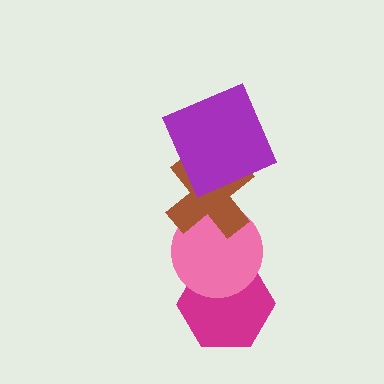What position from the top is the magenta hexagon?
The magenta hexagon is 4th from the top.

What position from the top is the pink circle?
The pink circle is 3rd from the top.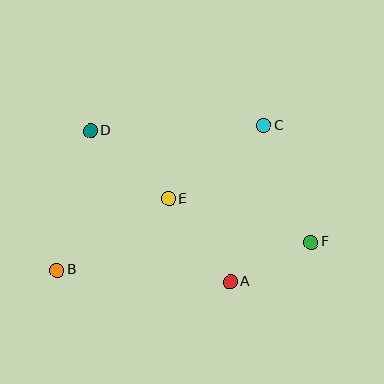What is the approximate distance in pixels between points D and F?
The distance between D and F is approximately 248 pixels.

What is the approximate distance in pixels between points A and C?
The distance between A and C is approximately 160 pixels.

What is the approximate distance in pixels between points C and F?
The distance between C and F is approximately 126 pixels.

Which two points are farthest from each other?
Points B and F are farthest from each other.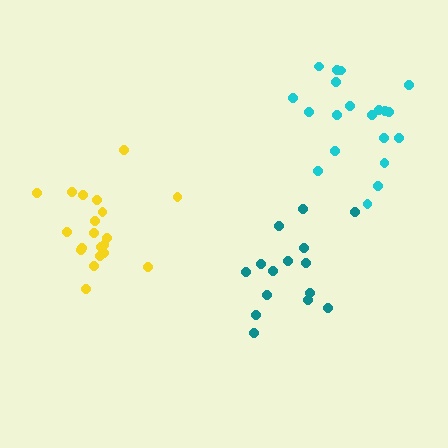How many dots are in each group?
Group 1: 20 dots, Group 2: 15 dots, Group 3: 20 dots (55 total).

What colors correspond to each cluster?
The clusters are colored: yellow, teal, cyan.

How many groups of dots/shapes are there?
There are 3 groups.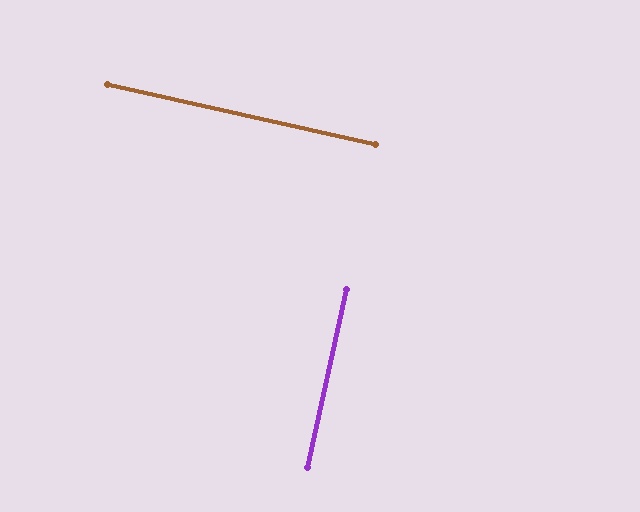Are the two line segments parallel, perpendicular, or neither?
Perpendicular — they meet at approximately 90°.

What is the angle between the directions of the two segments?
Approximately 90 degrees.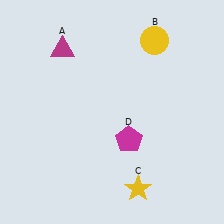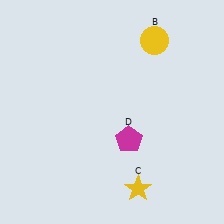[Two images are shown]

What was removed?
The magenta triangle (A) was removed in Image 2.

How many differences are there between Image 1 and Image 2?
There is 1 difference between the two images.